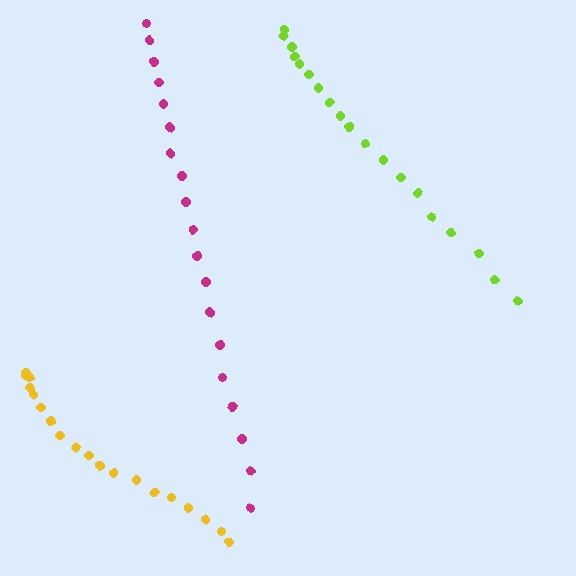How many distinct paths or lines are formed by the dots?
There are 3 distinct paths.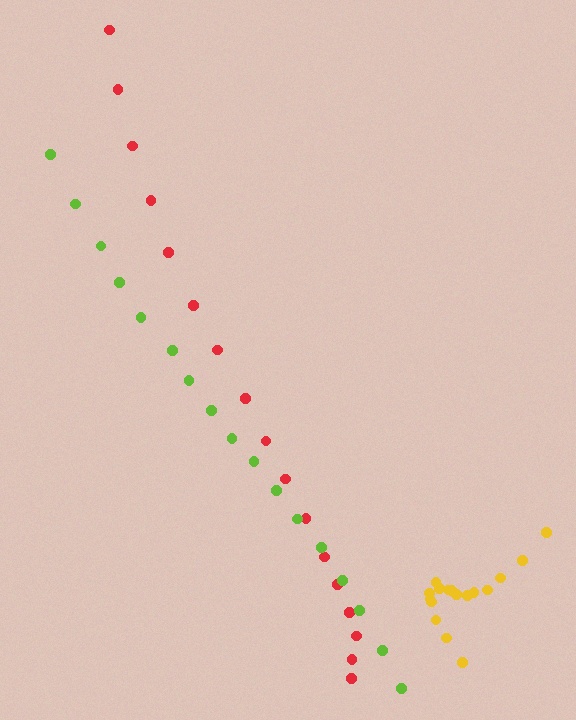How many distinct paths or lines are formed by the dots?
There are 3 distinct paths.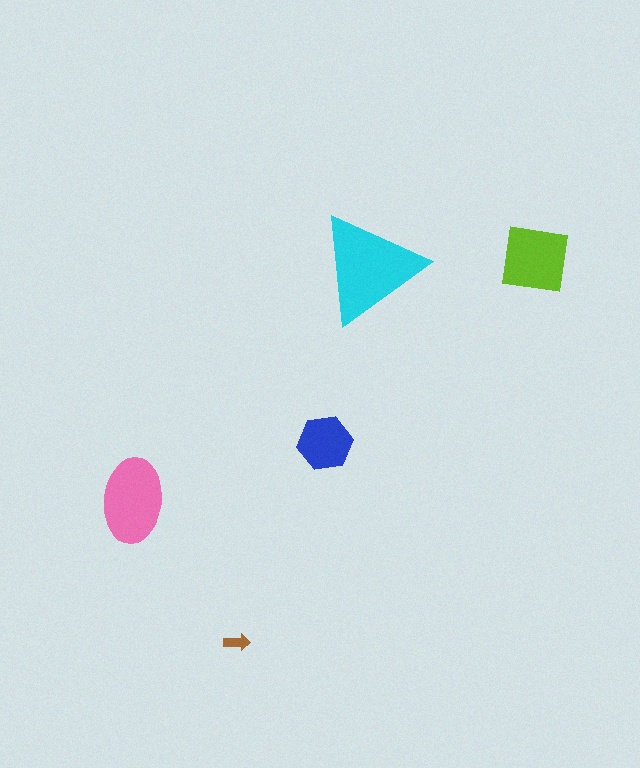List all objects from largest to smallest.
The cyan triangle, the pink ellipse, the lime square, the blue hexagon, the brown arrow.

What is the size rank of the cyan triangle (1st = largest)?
1st.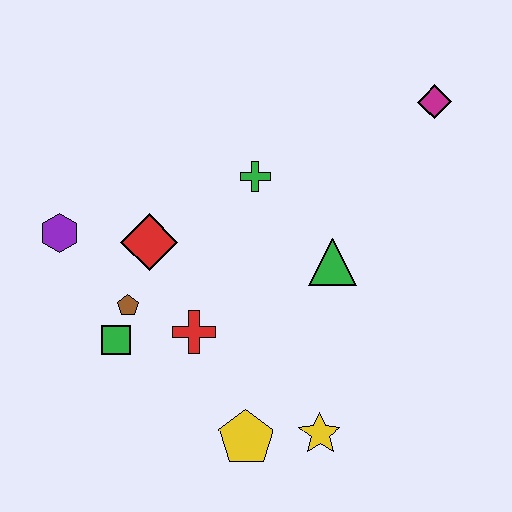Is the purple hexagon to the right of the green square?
No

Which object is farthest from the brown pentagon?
The magenta diamond is farthest from the brown pentagon.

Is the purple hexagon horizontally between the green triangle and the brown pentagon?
No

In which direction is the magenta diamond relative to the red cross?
The magenta diamond is to the right of the red cross.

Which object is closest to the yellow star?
The yellow pentagon is closest to the yellow star.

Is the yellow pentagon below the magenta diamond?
Yes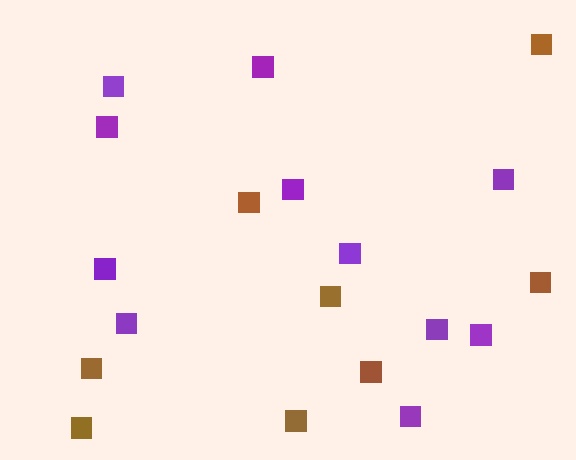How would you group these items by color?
There are 2 groups: one group of brown squares (8) and one group of purple squares (11).